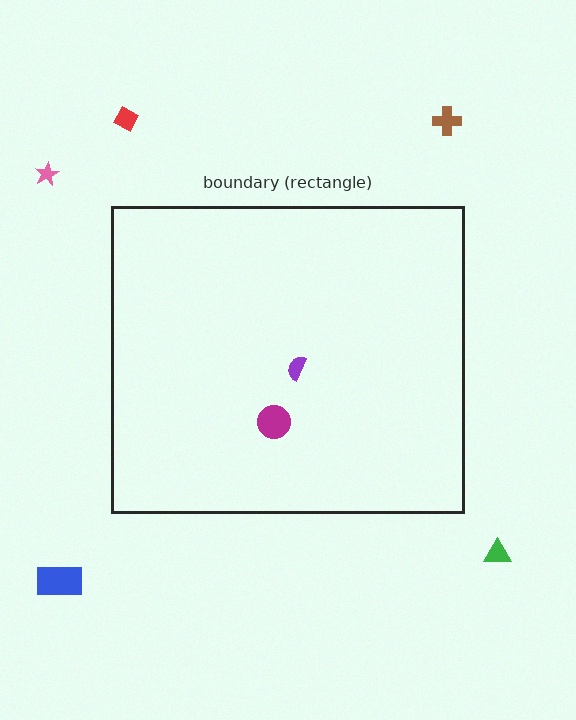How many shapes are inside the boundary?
2 inside, 5 outside.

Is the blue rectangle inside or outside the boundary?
Outside.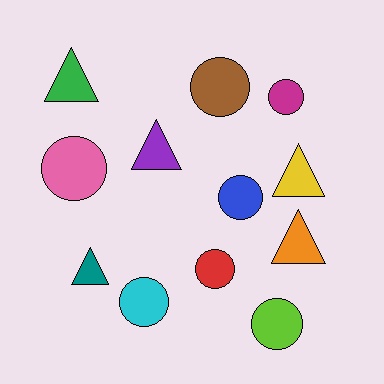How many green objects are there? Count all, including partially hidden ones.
There is 1 green object.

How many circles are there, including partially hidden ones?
There are 7 circles.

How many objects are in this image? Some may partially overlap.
There are 12 objects.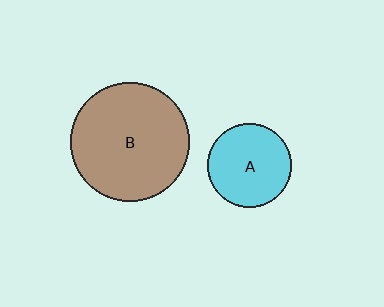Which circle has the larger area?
Circle B (brown).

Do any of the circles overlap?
No, none of the circles overlap.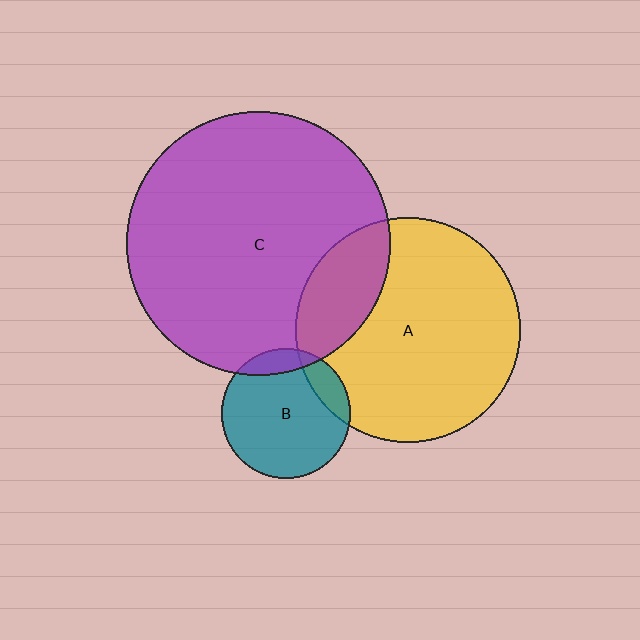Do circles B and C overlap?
Yes.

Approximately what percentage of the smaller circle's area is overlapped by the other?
Approximately 10%.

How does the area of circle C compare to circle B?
Approximately 4.1 times.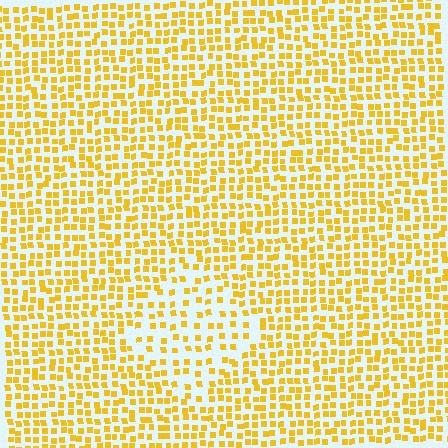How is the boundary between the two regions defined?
The boundary is defined by a change in element density (approximately 1.8x ratio). All elements are the same color, size, and shape.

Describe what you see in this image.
The image contains small yellow elements arranged at two different densities. A diamond-shaped region is visible where the elements are less densely packed than the surrounding area.